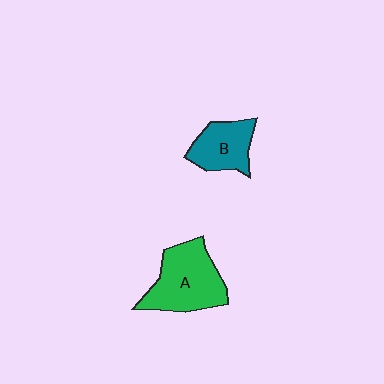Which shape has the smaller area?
Shape B (teal).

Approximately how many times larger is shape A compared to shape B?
Approximately 1.6 times.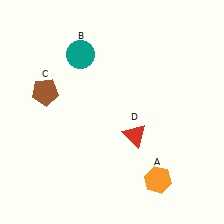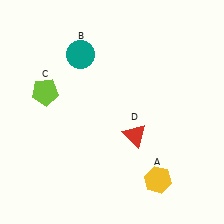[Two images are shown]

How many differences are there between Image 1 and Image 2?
There are 2 differences between the two images.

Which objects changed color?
A changed from orange to yellow. C changed from brown to lime.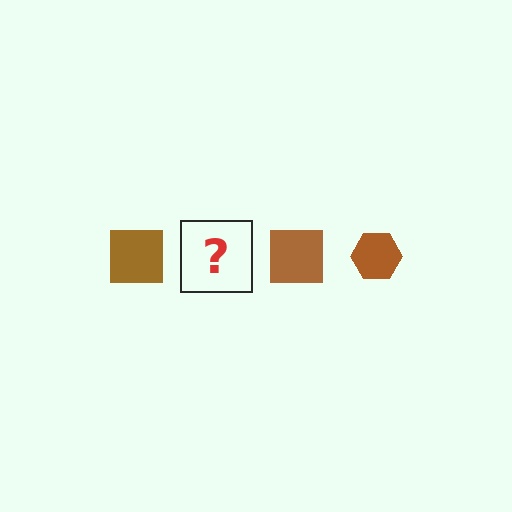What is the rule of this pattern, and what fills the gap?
The rule is that the pattern cycles through square, hexagon shapes in brown. The gap should be filled with a brown hexagon.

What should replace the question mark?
The question mark should be replaced with a brown hexagon.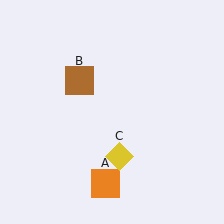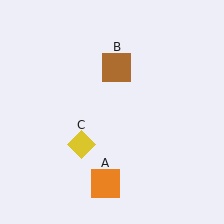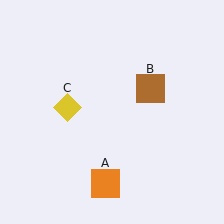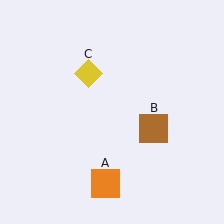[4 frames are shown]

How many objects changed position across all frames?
2 objects changed position: brown square (object B), yellow diamond (object C).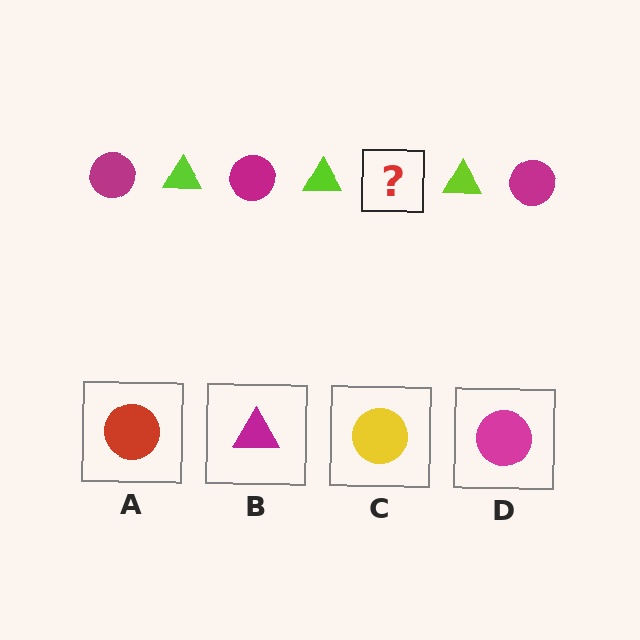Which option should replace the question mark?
Option D.